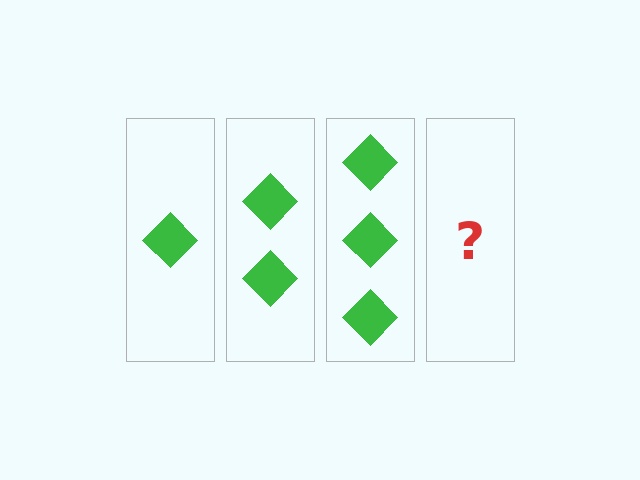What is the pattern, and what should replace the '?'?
The pattern is that each step adds one more diamond. The '?' should be 4 diamonds.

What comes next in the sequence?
The next element should be 4 diamonds.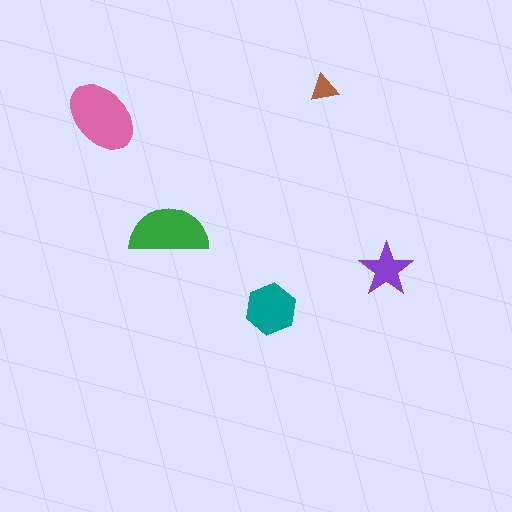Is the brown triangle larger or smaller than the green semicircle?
Smaller.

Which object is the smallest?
The brown triangle.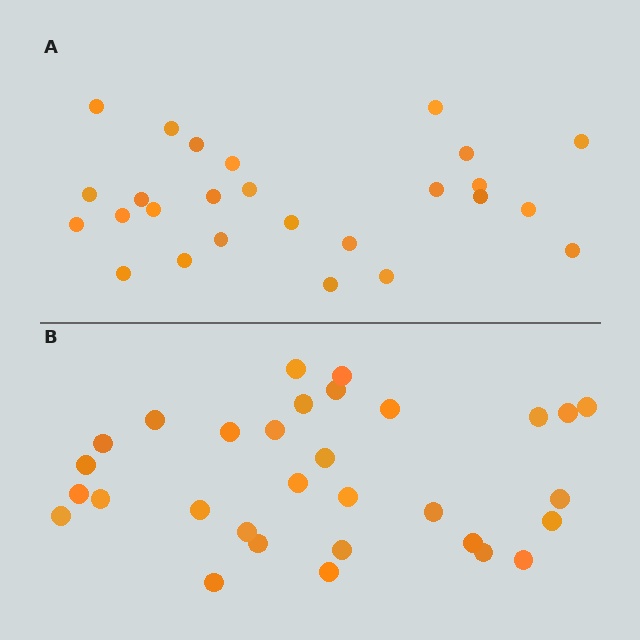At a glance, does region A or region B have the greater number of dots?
Region B (the bottom region) has more dots.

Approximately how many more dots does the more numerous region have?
Region B has about 5 more dots than region A.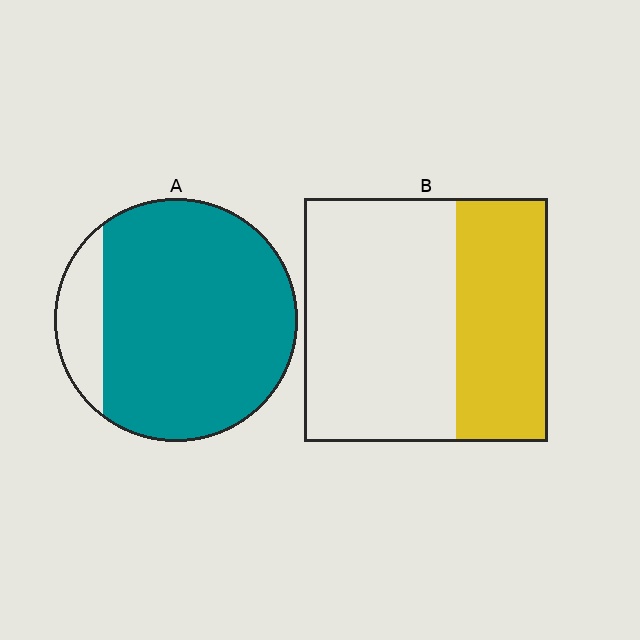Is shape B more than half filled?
No.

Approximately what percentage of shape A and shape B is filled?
A is approximately 85% and B is approximately 40%.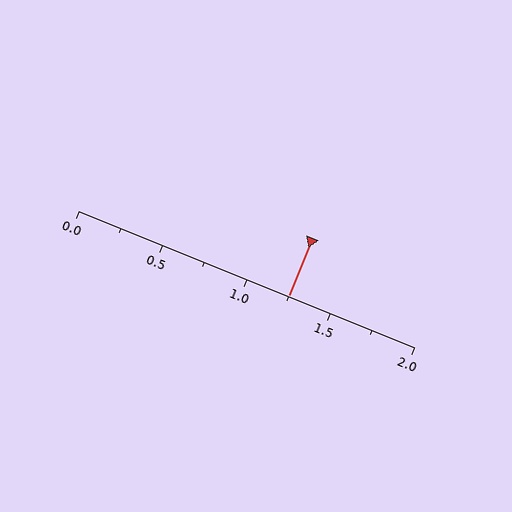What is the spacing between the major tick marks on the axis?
The major ticks are spaced 0.5 apart.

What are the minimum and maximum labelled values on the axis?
The axis runs from 0.0 to 2.0.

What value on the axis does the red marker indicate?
The marker indicates approximately 1.25.